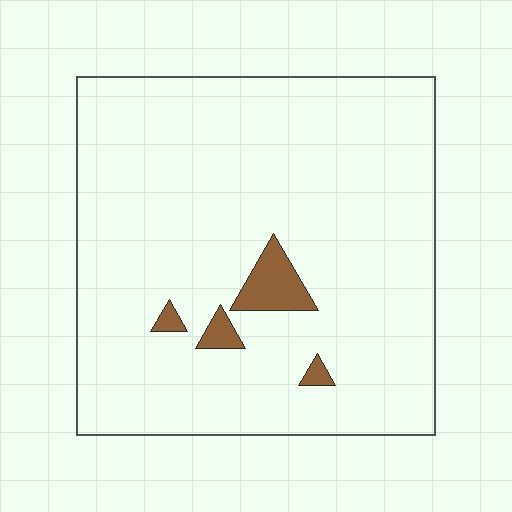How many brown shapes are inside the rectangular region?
4.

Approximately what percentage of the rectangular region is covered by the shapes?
Approximately 5%.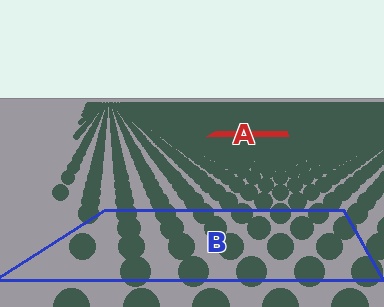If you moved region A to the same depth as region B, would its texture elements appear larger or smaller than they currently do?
They would appear larger. At a closer depth, the same texture elements are projected at a bigger on-screen size.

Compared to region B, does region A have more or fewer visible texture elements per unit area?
Region A has more texture elements per unit area — they are packed more densely because it is farther away.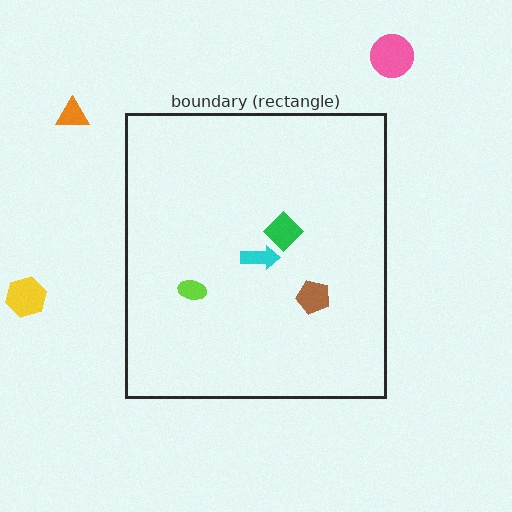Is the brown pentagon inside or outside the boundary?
Inside.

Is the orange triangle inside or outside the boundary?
Outside.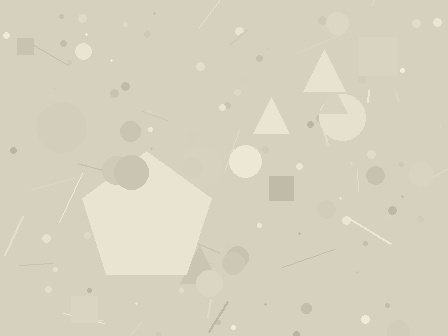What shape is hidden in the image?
A pentagon is hidden in the image.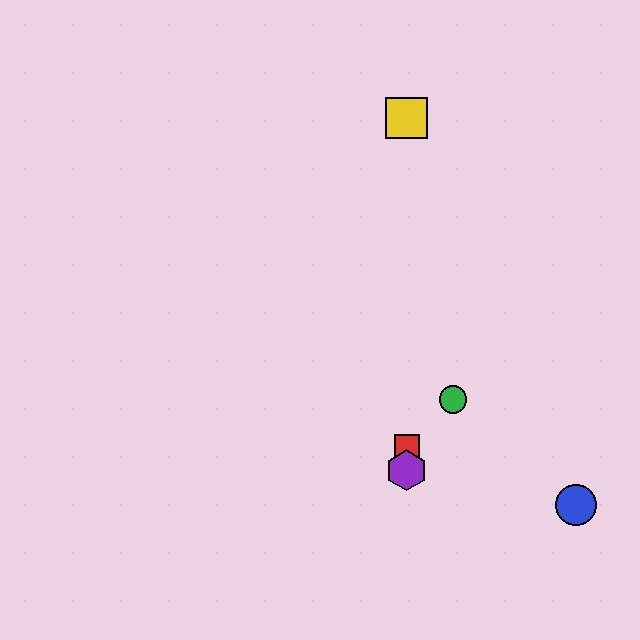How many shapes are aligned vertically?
3 shapes (the red square, the yellow square, the purple hexagon) are aligned vertically.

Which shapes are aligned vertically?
The red square, the yellow square, the purple hexagon are aligned vertically.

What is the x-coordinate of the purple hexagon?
The purple hexagon is at x≈407.